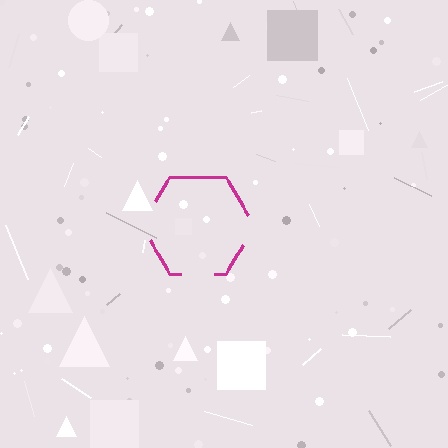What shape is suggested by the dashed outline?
The dashed outline suggests a hexagon.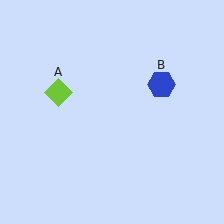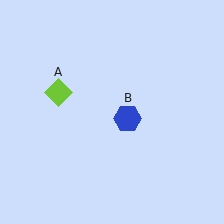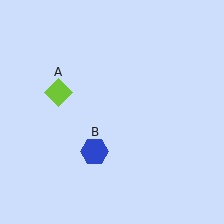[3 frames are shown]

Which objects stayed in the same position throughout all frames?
Lime diamond (object A) remained stationary.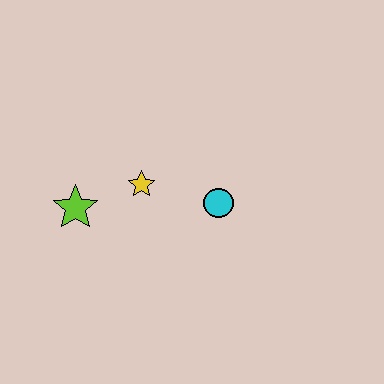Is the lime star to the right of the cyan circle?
No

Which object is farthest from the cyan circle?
The lime star is farthest from the cyan circle.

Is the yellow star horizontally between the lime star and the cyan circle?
Yes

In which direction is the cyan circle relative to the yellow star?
The cyan circle is to the right of the yellow star.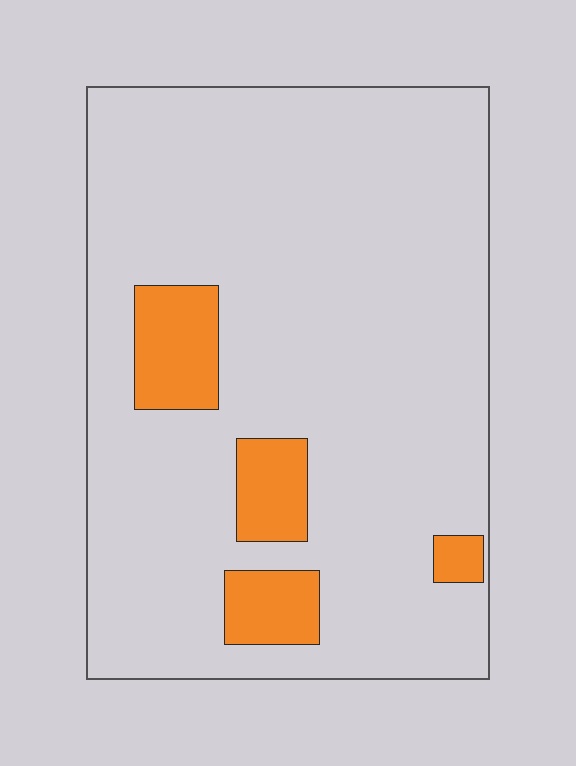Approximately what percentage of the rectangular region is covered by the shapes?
Approximately 10%.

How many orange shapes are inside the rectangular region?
4.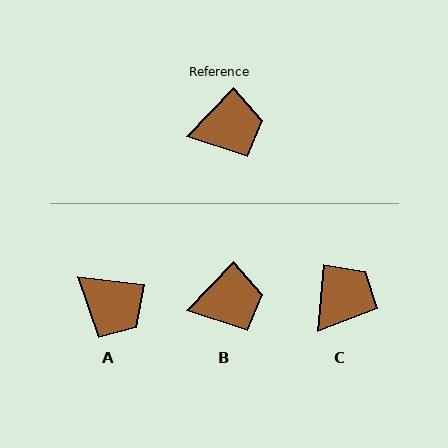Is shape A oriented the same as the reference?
No, it is off by about 53 degrees.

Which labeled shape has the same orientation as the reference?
B.